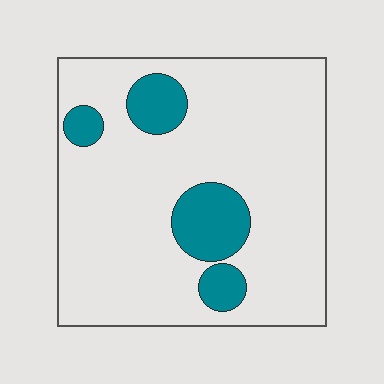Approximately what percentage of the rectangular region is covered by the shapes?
Approximately 15%.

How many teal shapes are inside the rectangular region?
4.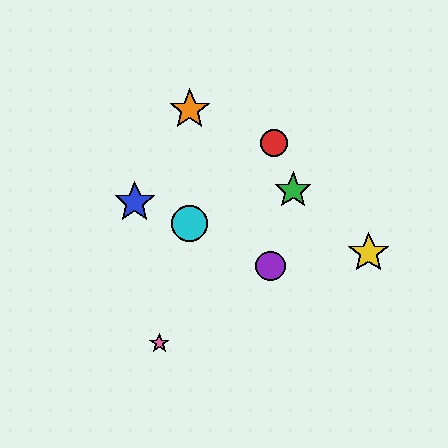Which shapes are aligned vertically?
The orange star, the cyan circle are aligned vertically.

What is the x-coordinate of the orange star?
The orange star is at x≈190.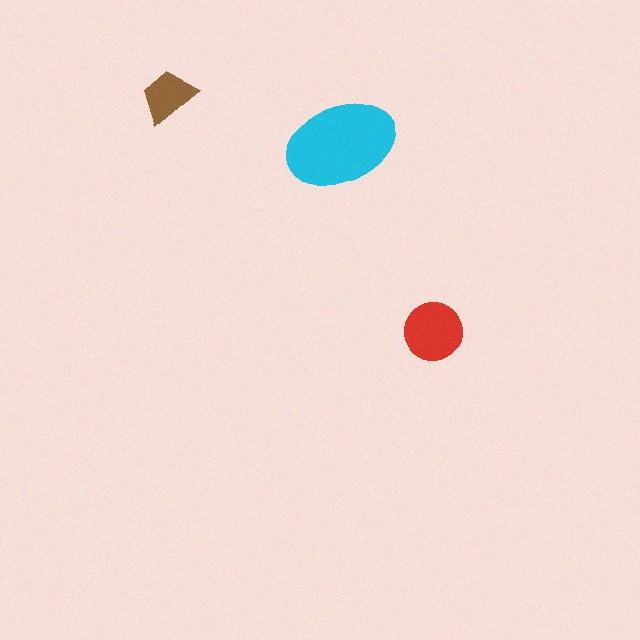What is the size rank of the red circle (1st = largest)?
2nd.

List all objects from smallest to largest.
The brown trapezoid, the red circle, the cyan ellipse.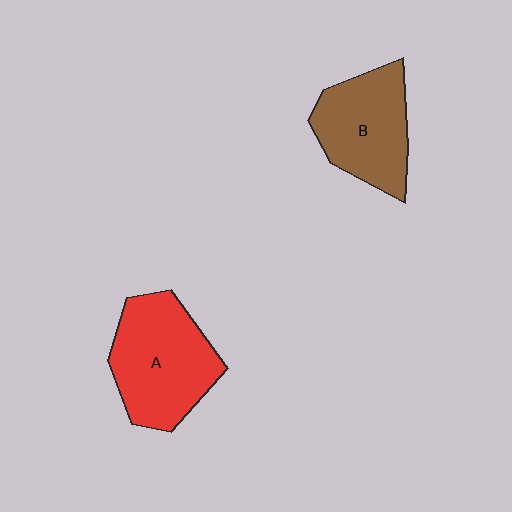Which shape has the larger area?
Shape A (red).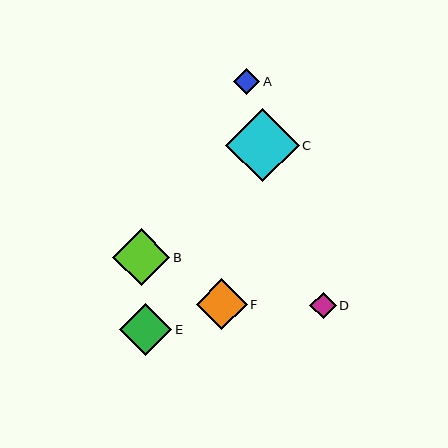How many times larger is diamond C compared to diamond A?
Diamond C is approximately 2.8 times the size of diamond A.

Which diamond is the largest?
Diamond C is the largest with a size of approximately 73 pixels.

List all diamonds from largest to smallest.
From largest to smallest: C, B, E, F, D, A.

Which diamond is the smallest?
Diamond A is the smallest with a size of approximately 26 pixels.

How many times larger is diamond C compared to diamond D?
Diamond C is approximately 2.8 times the size of diamond D.